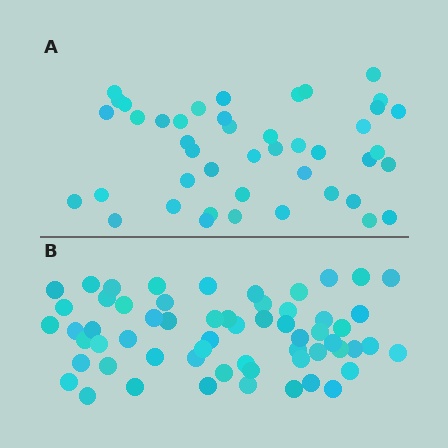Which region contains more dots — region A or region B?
Region B (the bottom region) has more dots.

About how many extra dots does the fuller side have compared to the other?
Region B has approximately 15 more dots than region A.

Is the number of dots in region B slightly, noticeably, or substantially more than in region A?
Region B has noticeably more, but not dramatically so. The ratio is roughly 1.4 to 1.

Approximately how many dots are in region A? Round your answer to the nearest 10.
About 40 dots. (The exact count is 44, which rounds to 40.)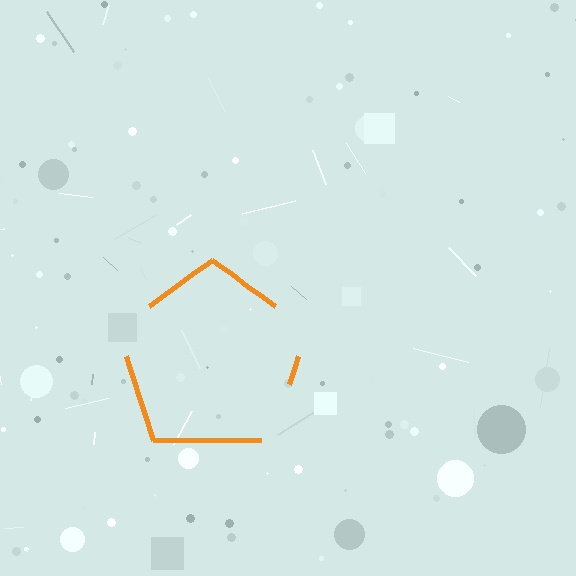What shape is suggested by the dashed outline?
The dashed outline suggests a pentagon.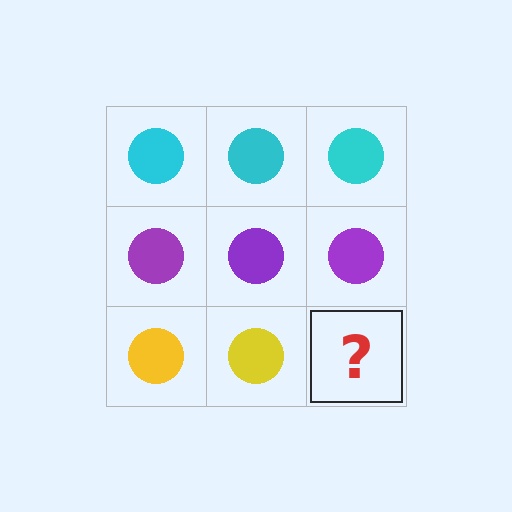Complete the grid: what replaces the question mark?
The question mark should be replaced with a yellow circle.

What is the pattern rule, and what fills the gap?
The rule is that each row has a consistent color. The gap should be filled with a yellow circle.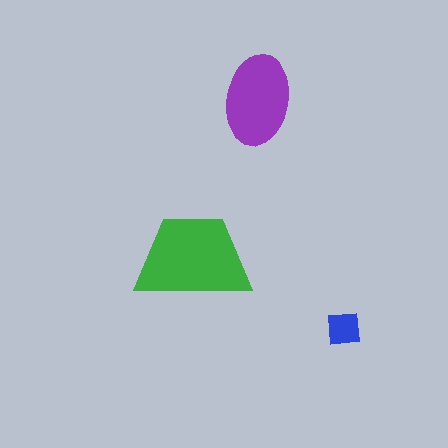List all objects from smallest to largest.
The blue square, the purple ellipse, the green trapezoid.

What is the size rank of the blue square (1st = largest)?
3rd.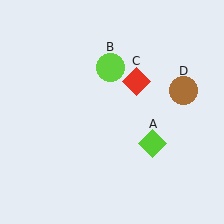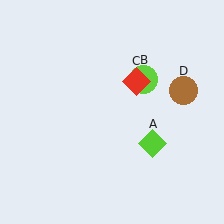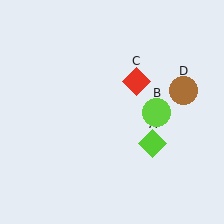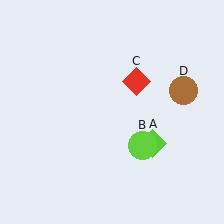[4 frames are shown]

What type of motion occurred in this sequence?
The lime circle (object B) rotated clockwise around the center of the scene.